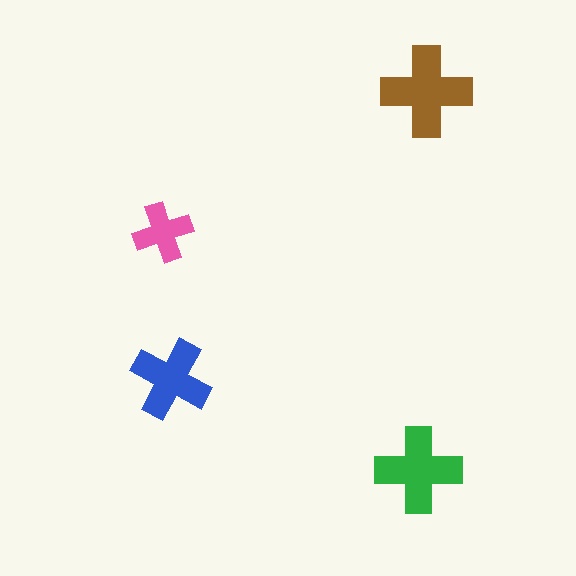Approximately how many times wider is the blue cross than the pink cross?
About 1.5 times wider.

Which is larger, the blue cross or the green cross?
The green one.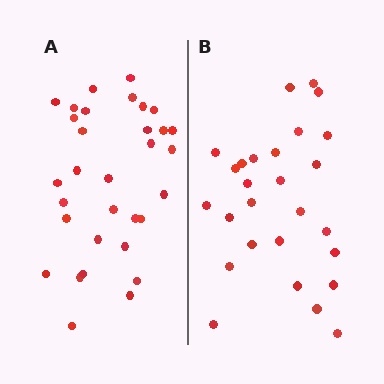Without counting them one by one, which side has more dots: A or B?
Region A (the left region) has more dots.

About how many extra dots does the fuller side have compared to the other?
Region A has about 5 more dots than region B.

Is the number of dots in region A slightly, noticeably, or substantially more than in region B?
Region A has only slightly more — the two regions are fairly close. The ratio is roughly 1.2 to 1.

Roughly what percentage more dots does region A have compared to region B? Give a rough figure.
About 20% more.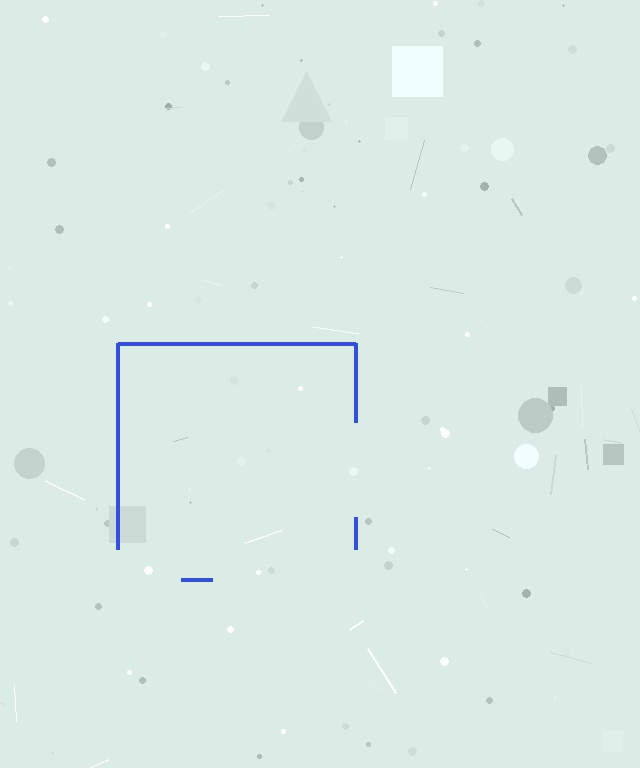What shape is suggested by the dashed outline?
The dashed outline suggests a square.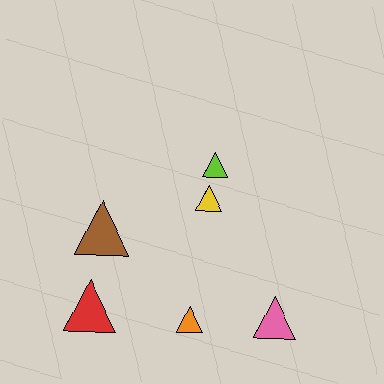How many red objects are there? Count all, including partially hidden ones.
There is 1 red object.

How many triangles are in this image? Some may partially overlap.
There are 6 triangles.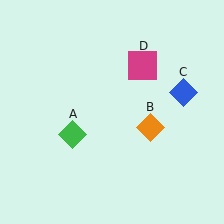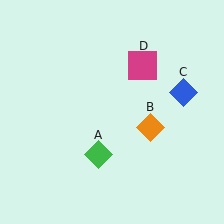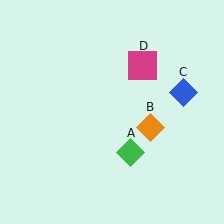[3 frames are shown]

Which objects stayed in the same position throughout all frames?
Orange diamond (object B) and blue diamond (object C) and magenta square (object D) remained stationary.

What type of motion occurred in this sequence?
The green diamond (object A) rotated counterclockwise around the center of the scene.